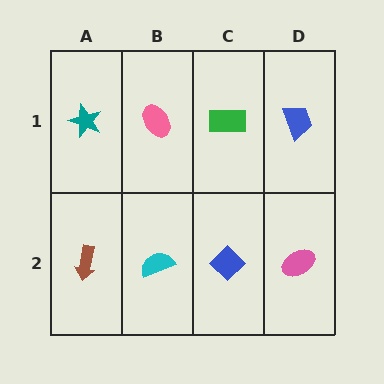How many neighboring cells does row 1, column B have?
3.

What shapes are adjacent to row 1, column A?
A brown arrow (row 2, column A), a pink ellipse (row 1, column B).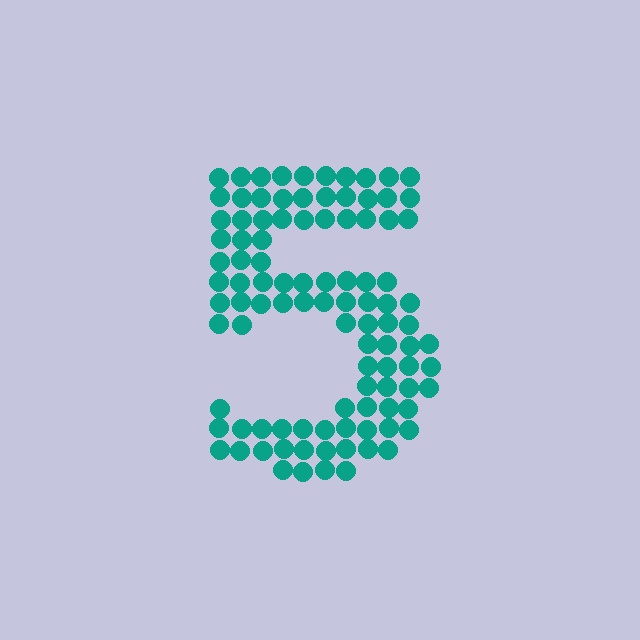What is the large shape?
The large shape is the digit 5.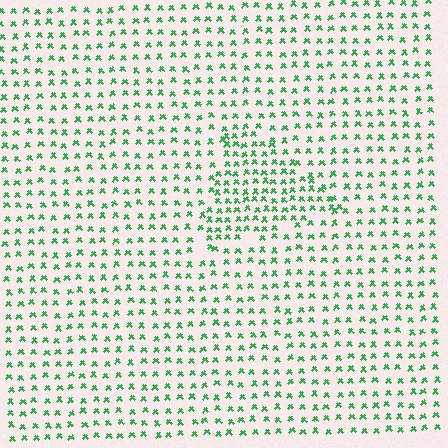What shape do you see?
I see a triangle.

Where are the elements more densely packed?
The elements are more densely packed inside the triangle boundary.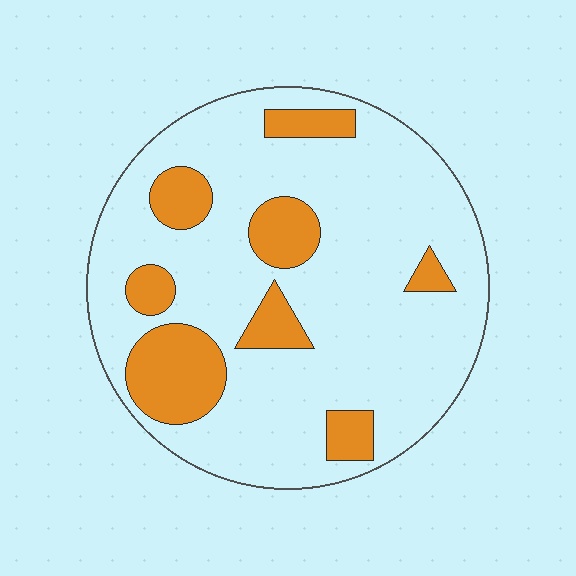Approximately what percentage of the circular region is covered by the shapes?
Approximately 20%.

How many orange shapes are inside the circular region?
8.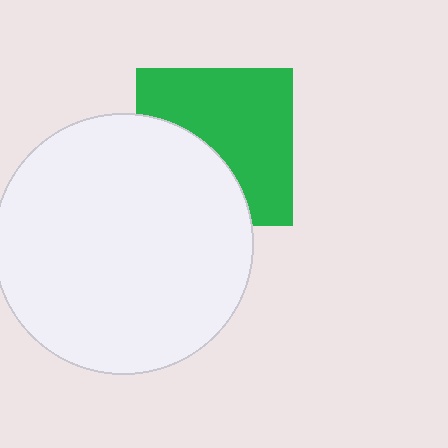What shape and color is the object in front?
The object in front is a white circle.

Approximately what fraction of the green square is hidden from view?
Roughly 39% of the green square is hidden behind the white circle.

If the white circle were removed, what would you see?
You would see the complete green square.